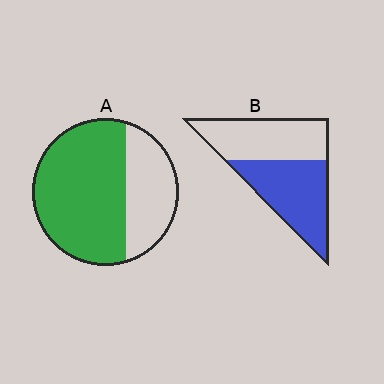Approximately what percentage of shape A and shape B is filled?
A is approximately 70% and B is approximately 50%.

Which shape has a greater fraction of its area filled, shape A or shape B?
Shape A.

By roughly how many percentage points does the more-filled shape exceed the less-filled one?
By roughly 15 percentage points (A over B).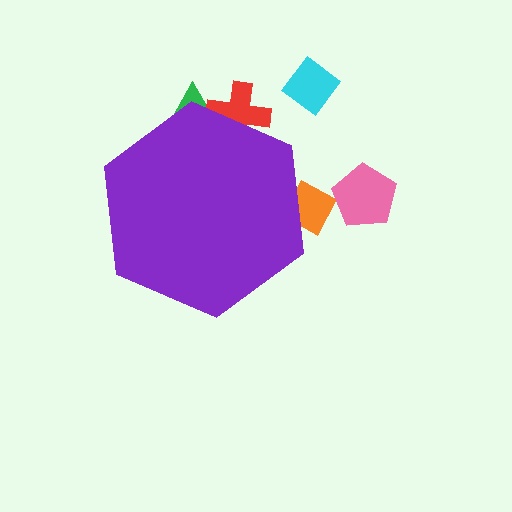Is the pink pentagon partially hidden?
No, the pink pentagon is fully visible.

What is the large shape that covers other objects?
A purple hexagon.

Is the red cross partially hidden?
Yes, the red cross is partially hidden behind the purple hexagon.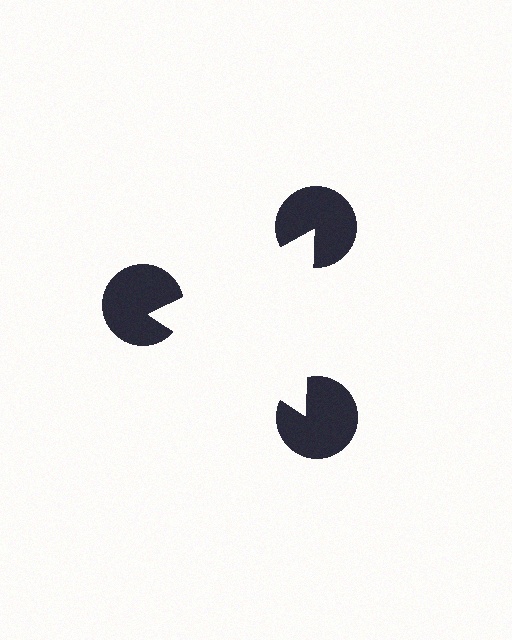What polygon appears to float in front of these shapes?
An illusory triangle — its edges are inferred from the aligned wedge cuts in the pac-man discs, not physically drawn.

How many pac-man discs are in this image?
There are 3 — one at each vertex of the illusory triangle.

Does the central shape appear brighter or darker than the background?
It typically appears slightly brighter than the background, even though no actual brightness change is drawn.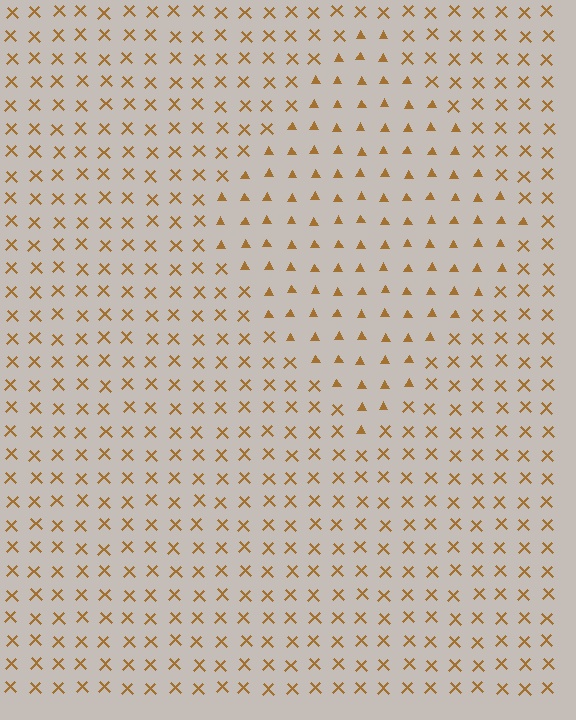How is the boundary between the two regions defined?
The boundary is defined by a change in element shape: triangles inside vs. X marks outside. All elements share the same color and spacing.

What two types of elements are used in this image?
The image uses triangles inside the diamond region and X marks outside it.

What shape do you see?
I see a diamond.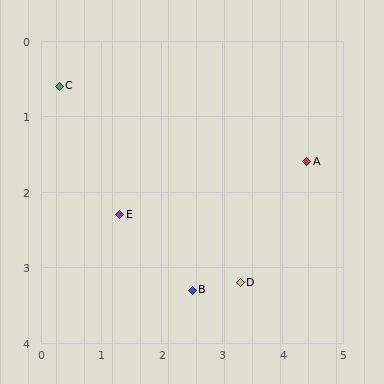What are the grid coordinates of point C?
Point C is at approximately (0.3, 0.6).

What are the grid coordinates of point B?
Point B is at approximately (2.5, 3.3).